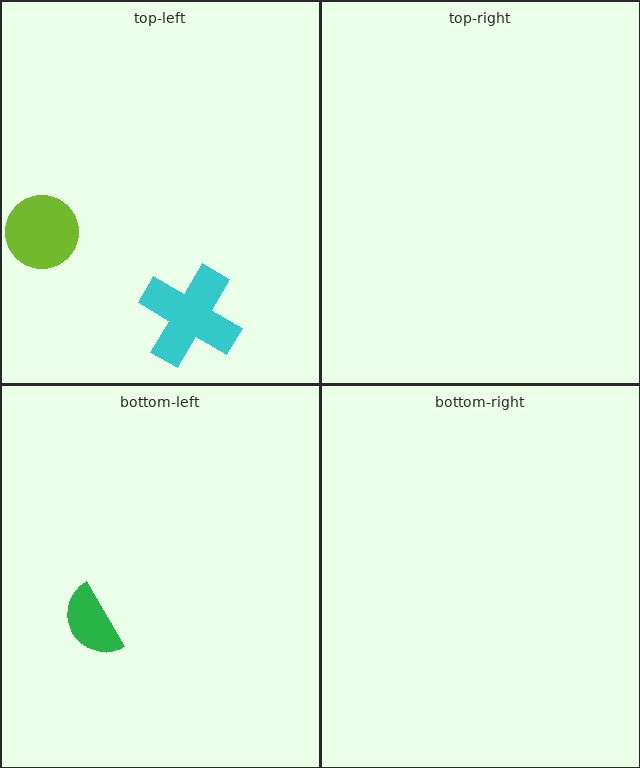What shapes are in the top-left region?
The cyan cross, the lime circle.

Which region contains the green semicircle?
The bottom-left region.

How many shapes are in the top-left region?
2.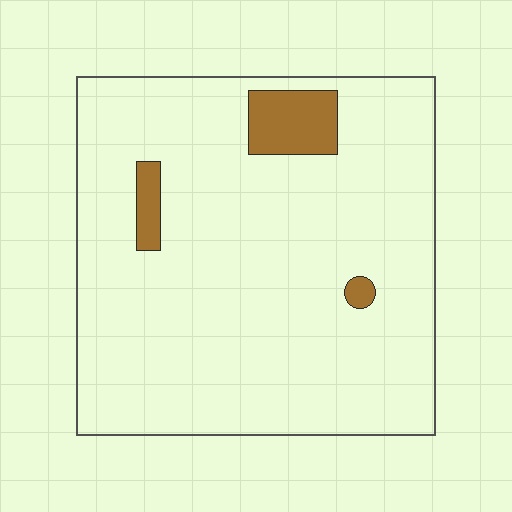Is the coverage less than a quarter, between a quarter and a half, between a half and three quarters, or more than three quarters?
Less than a quarter.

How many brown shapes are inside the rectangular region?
3.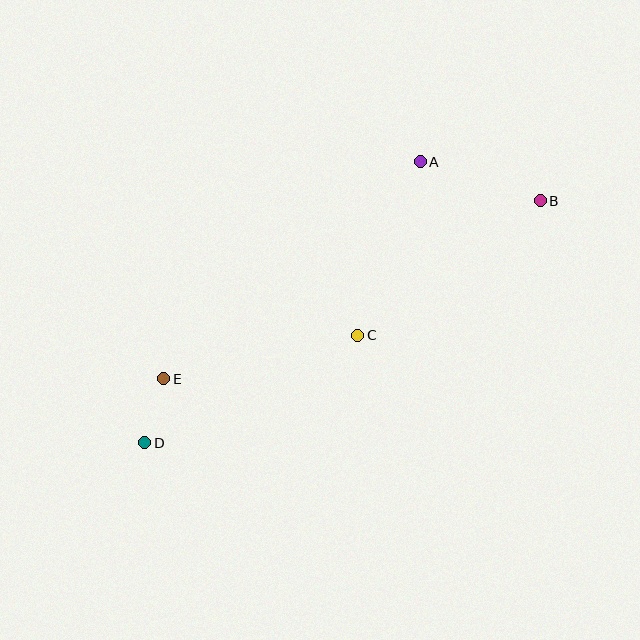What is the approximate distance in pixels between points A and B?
The distance between A and B is approximately 126 pixels.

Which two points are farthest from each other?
Points B and D are farthest from each other.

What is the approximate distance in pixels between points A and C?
The distance between A and C is approximately 184 pixels.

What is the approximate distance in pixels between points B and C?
The distance between B and C is approximately 227 pixels.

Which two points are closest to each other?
Points D and E are closest to each other.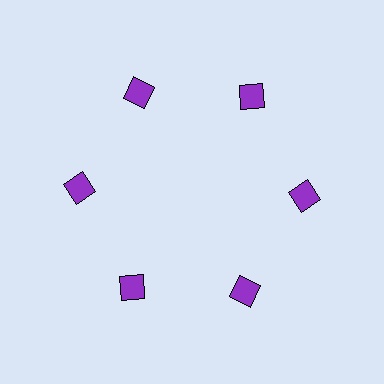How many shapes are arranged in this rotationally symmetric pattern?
There are 6 shapes, arranged in 6 groups of 1.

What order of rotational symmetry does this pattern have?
This pattern has 6-fold rotational symmetry.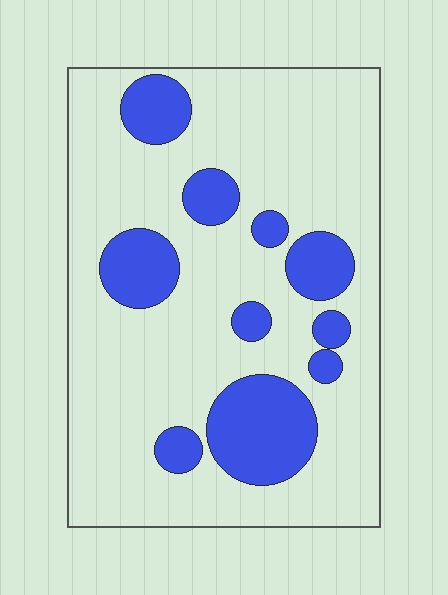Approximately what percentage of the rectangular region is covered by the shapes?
Approximately 20%.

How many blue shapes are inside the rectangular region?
10.